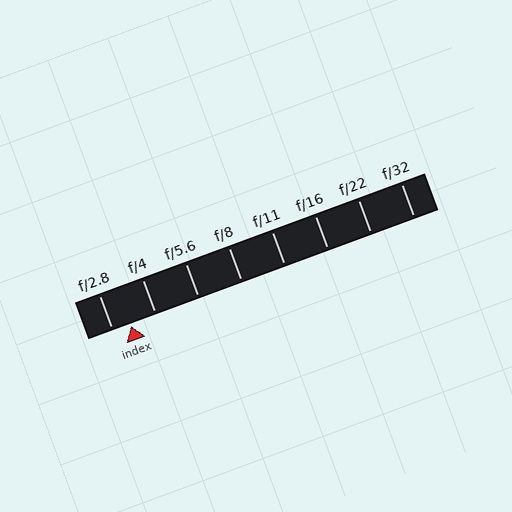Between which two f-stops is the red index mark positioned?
The index mark is between f/2.8 and f/4.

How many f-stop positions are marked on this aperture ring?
There are 8 f-stop positions marked.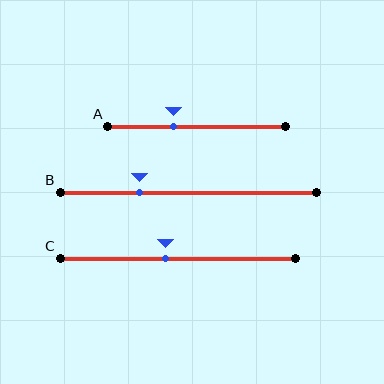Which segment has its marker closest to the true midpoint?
Segment C has its marker closest to the true midpoint.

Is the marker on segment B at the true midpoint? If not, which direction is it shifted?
No, the marker on segment B is shifted to the left by about 19% of the segment length.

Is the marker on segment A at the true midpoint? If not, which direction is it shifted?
No, the marker on segment A is shifted to the left by about 13% of the segment length.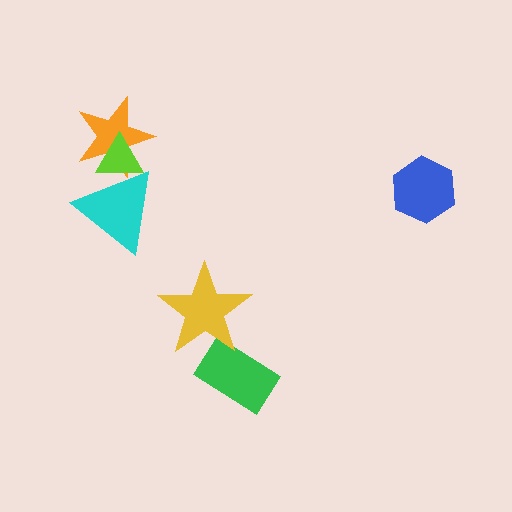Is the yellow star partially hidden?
No, no other shape covers it.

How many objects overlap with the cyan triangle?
2 objects overlap with the cyan triangle.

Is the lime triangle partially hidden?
Yes, it is partially covered by another shape.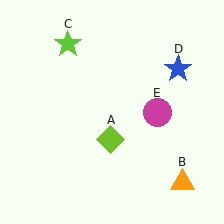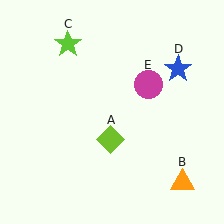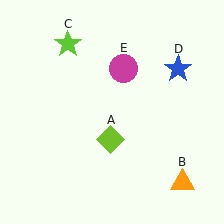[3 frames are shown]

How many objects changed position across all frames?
1 object changed position: magenta circle (object E).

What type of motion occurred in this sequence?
The magenta circle (object E) rotated counterclockwise around the center of the scene.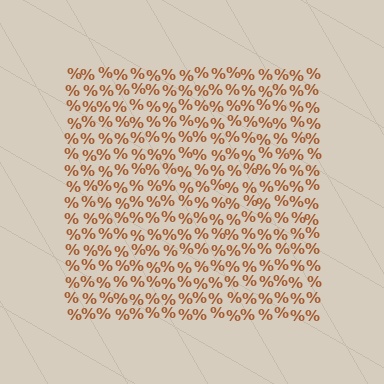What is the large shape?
The large shape is a square.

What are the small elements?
The small elements are percent signs.